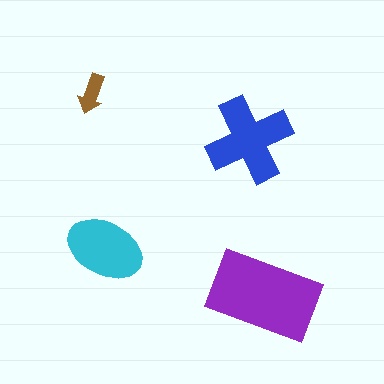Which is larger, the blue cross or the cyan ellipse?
The blue cross.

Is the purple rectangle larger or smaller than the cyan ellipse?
Larger.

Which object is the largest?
The purple rectangle.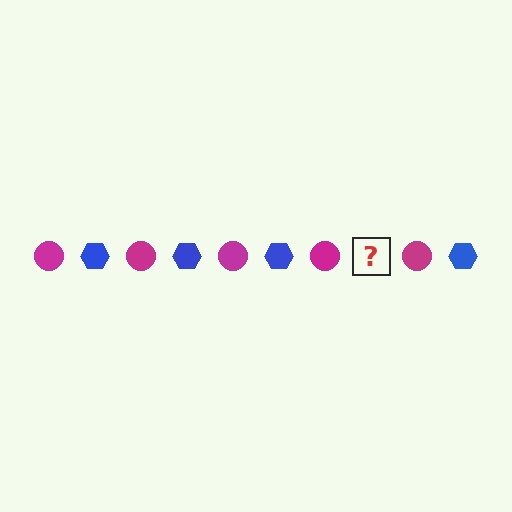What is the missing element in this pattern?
The missing element is a blue hexagon.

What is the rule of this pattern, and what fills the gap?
The rule is that the pattern alternates between magenta circle and blue hexagon. The gap should be filled with a blue hexagon.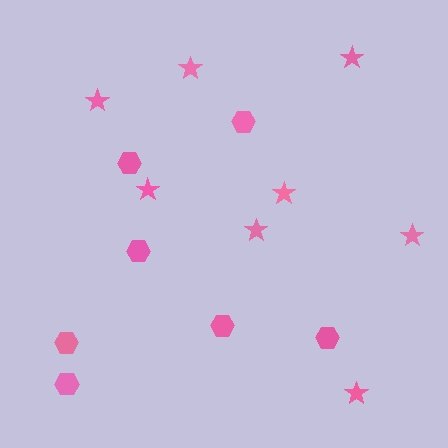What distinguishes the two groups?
There are 2 groups: one group of stars (8) and one group of hexagons (7).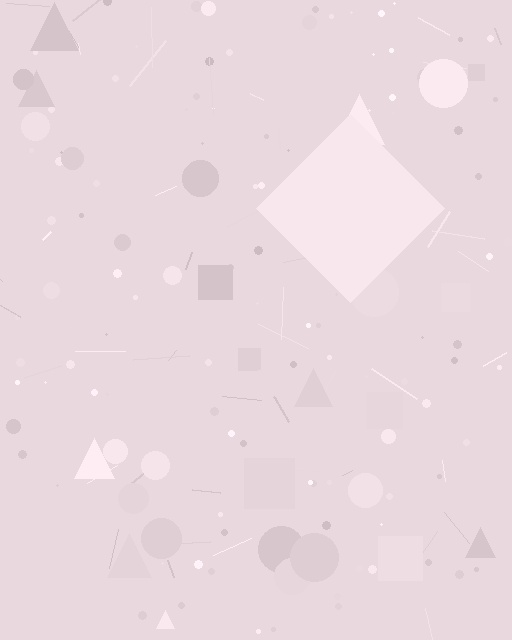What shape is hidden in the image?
A diamond is hidden in the image.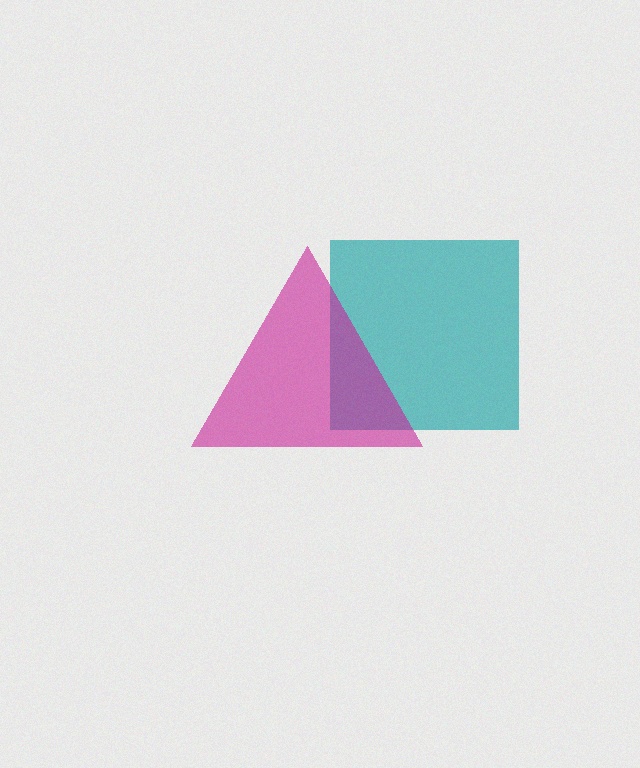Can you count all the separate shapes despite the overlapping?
Yes, there are 2 separate shapes.